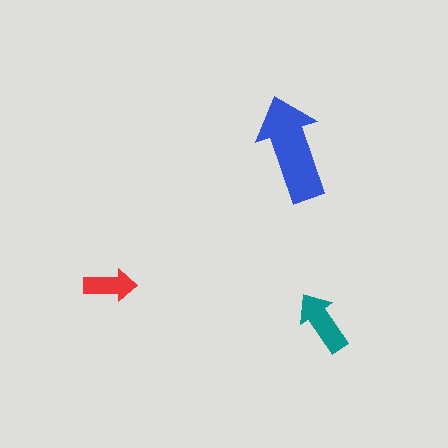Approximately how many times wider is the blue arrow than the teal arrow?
About 1.5 times wider.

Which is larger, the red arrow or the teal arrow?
The teal one.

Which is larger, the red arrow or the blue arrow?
The blue one.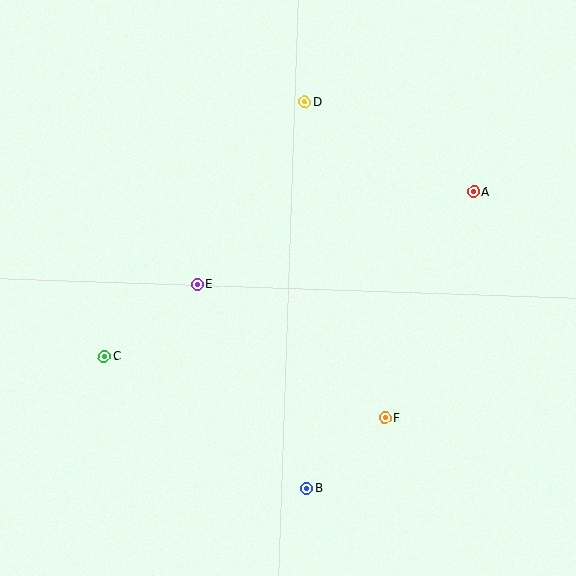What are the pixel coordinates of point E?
Point E is at (197, 284).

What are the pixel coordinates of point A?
Point A is at (474, 192).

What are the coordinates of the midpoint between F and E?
The midpoint between F and E is at (291, 351).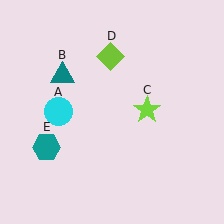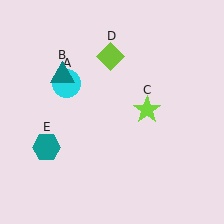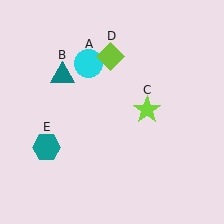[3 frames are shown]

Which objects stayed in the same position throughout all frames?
Teal triangle (object B) and lime star (object C) and lime diamond (object D) and teal hexagon (object E) remained stationary.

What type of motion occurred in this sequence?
The cyan circle (object A) rotated clockwise around the center of the scene.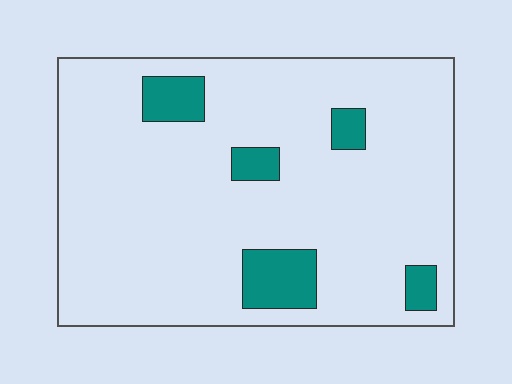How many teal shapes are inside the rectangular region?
5.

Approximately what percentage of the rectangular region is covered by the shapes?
Approximately 10%.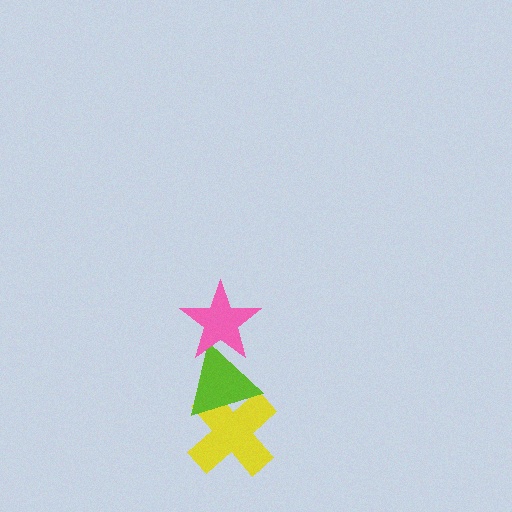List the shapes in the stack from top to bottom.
From top to bottom: the pink star, the lime triangle, the yellow cross.